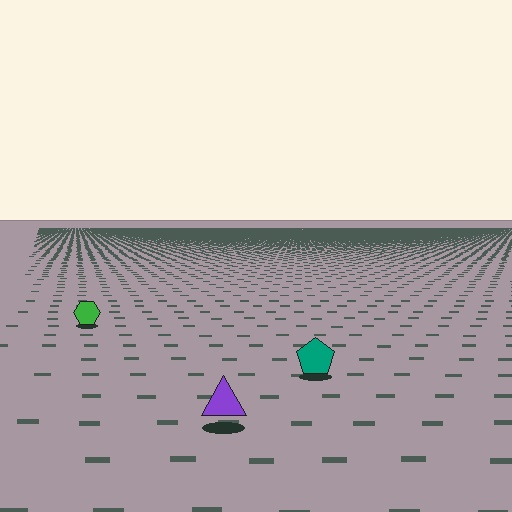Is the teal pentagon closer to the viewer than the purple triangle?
No. The purple triangle is closer — you can tell from the texture gradient: the ground texture is coarser near it.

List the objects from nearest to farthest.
From nearest to farthest: the purple triangle, the teal pentagon, the green hexagon.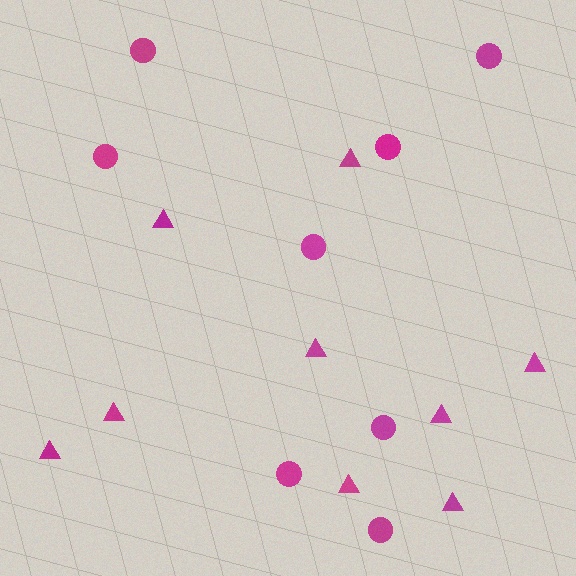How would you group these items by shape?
There are 2 groups: one group of triangles (9) and one group of circles (8).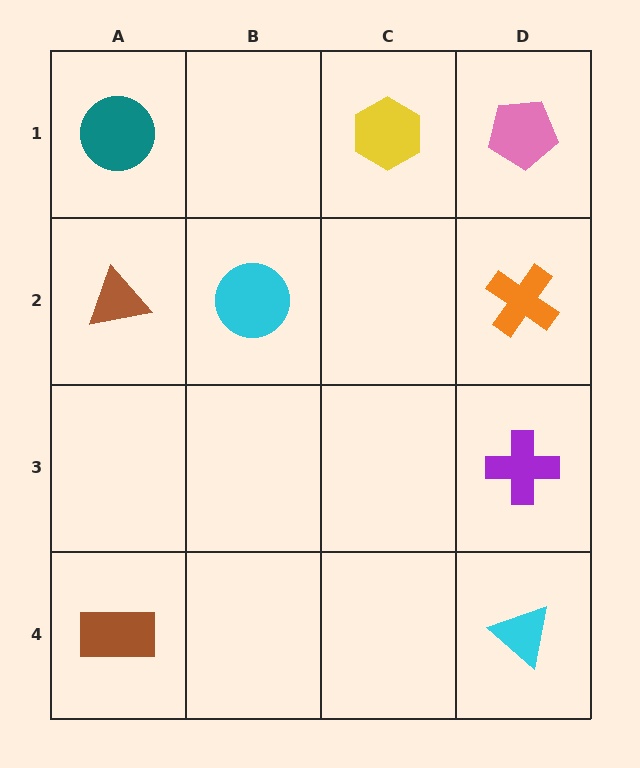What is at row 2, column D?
An orange cross.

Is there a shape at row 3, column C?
No, that cell is empty.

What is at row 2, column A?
A brown triangle.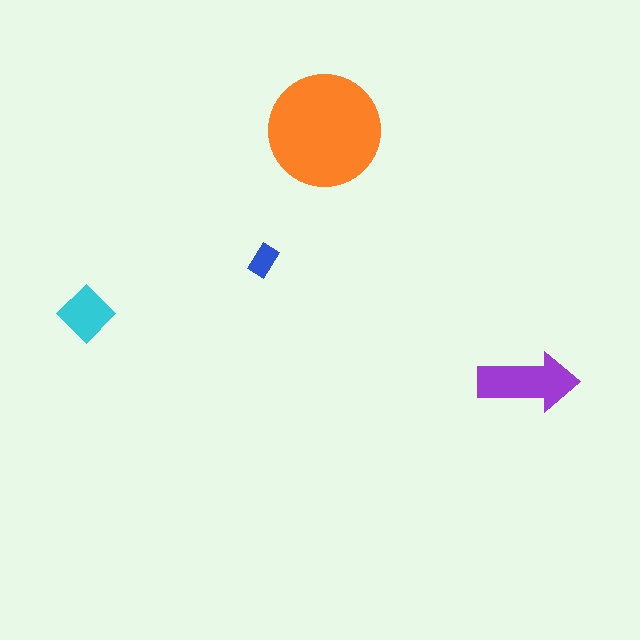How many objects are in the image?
There are 4 objects in the image.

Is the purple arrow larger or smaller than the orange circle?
Smaller.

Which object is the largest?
The orange circle.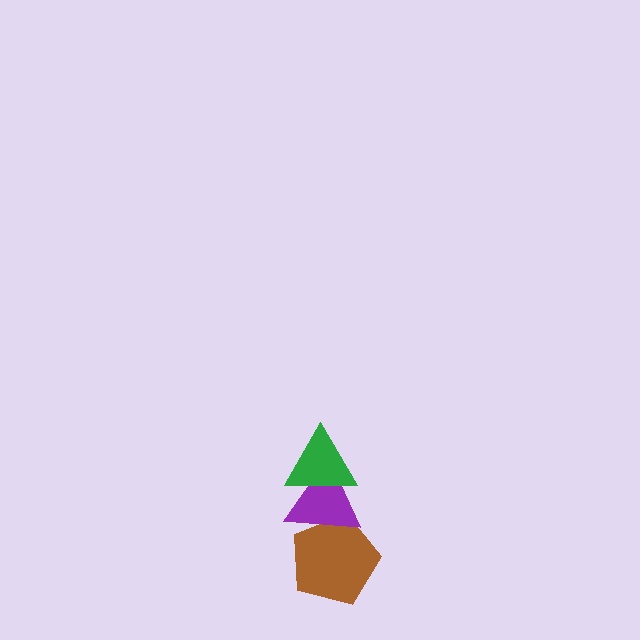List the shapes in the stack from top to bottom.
From top to bottom: the green triangle, the purple triangle, the brown pentagon.